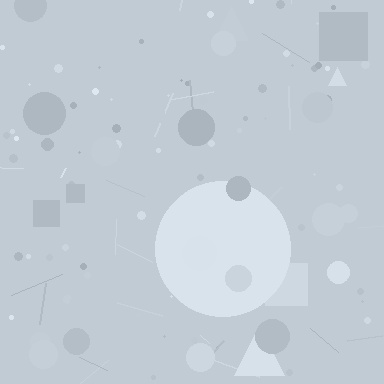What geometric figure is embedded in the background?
A circle is embedded in the background.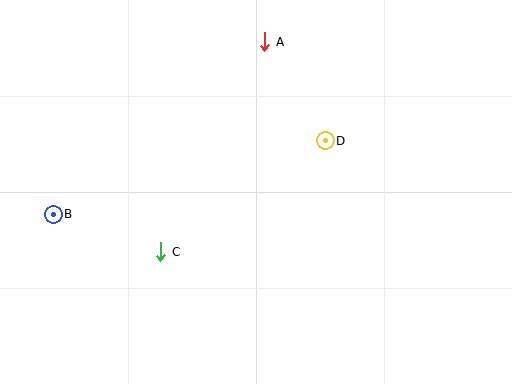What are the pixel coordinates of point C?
Point C is at (161, 252).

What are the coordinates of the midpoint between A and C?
The midpoint between A and C is at (213, 147).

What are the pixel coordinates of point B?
Point B is at (53, 214).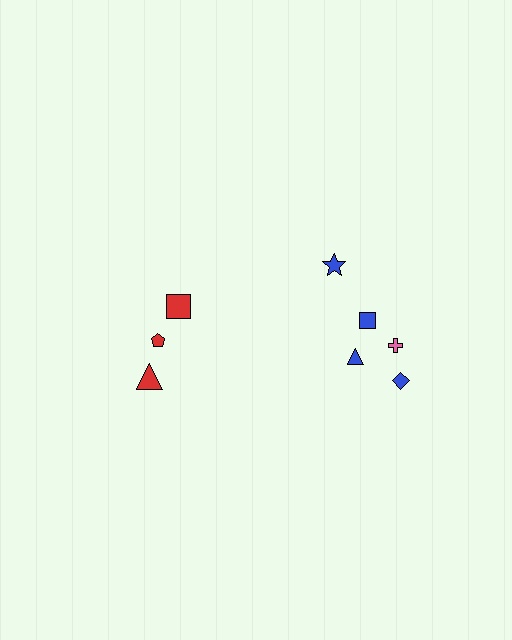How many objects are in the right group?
There are 5 objects.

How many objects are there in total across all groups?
There are 8 objects.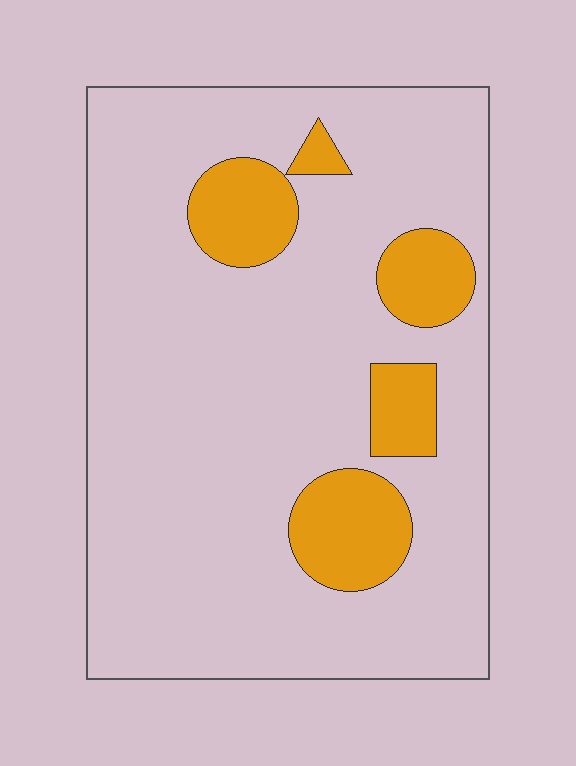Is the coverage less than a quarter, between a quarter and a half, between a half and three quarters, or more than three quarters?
Less than a quarter.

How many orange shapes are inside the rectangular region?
5.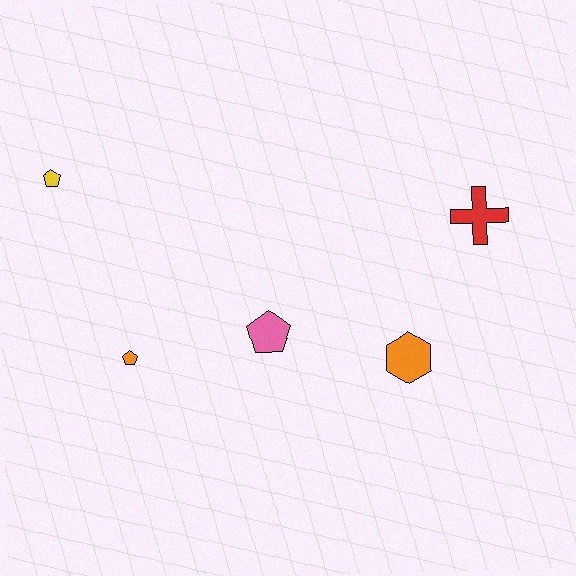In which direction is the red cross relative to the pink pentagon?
The red cross is to the right of the pink pentagon.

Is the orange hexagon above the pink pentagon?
No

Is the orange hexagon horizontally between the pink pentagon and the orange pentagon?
No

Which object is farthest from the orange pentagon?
The red cross is farthest from the orange pentagon.